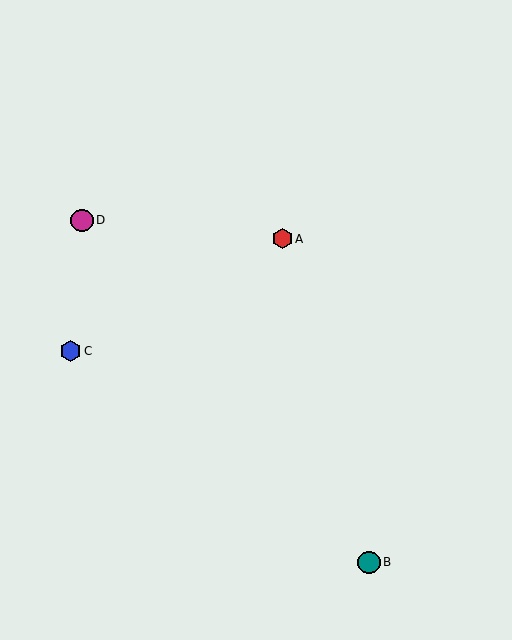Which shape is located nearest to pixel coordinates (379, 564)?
The teal circle (labeled B) at (369, 562) is nearest to that location.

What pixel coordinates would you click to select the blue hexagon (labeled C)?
Click at (71, 351) to select the blue hexagon C.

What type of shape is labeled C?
Shape C is a blue hexagon.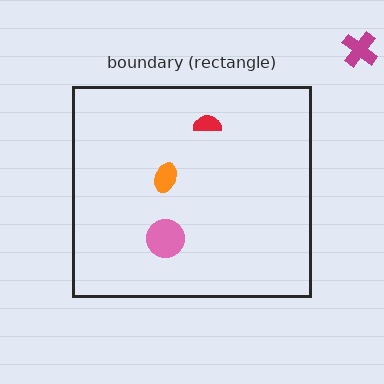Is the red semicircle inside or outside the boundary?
Inside.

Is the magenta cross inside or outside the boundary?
Outside.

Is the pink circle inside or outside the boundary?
Inside.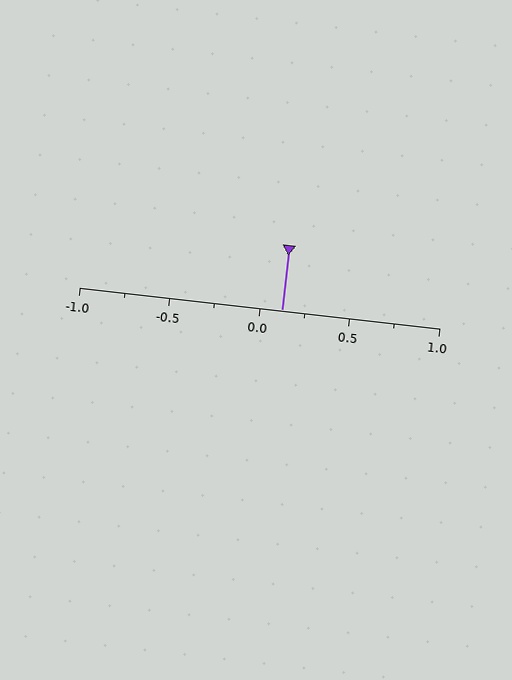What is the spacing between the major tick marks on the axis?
The major ticks are spaced 0.5 apart.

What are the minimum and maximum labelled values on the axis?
The axis runs from -1.0 to 1.0.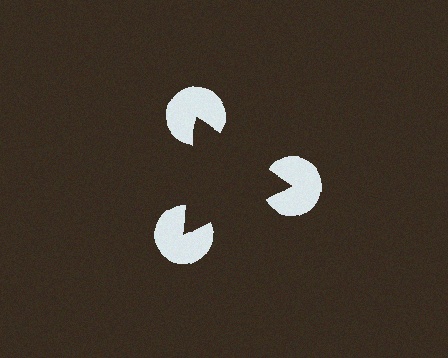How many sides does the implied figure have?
3 sides.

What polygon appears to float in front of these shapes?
An illusory triangle — its edges are inferred from the aligned wedge cuts in the pac-man discs, not physically drawn.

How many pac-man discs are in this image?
There are 3 — one at each vertex of the illusory triangle.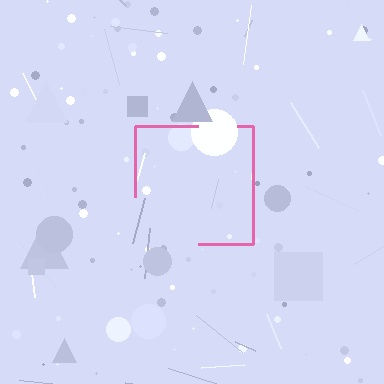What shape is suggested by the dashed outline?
The dashed outline suggests a square.